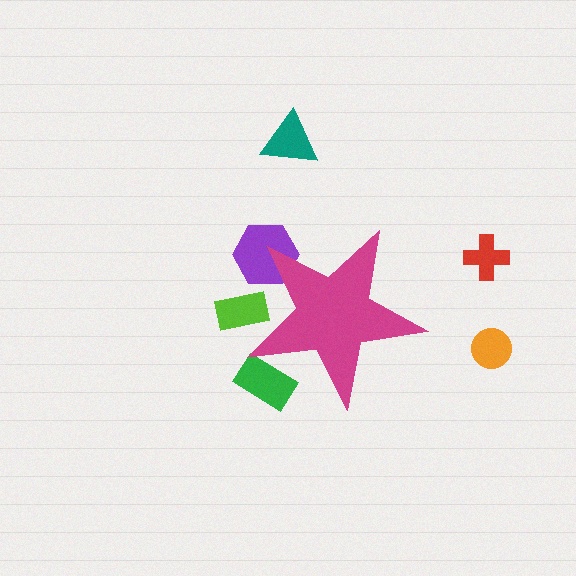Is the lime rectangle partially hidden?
Yes, the lime rectangle is partially hidden behind the magenta star.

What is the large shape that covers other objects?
A magenta star.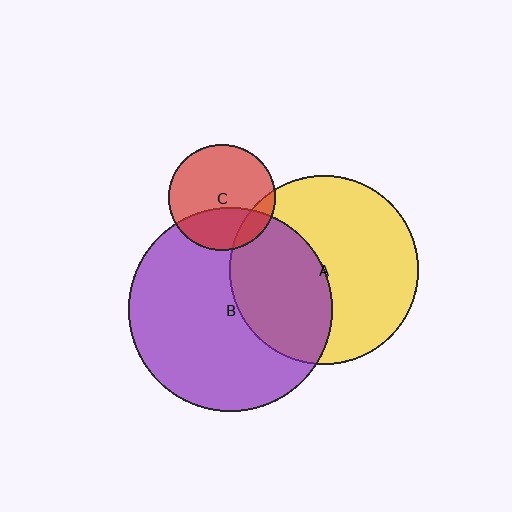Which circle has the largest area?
Circle B (purple).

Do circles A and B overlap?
Yes.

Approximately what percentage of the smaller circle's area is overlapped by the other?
Approximately 40%.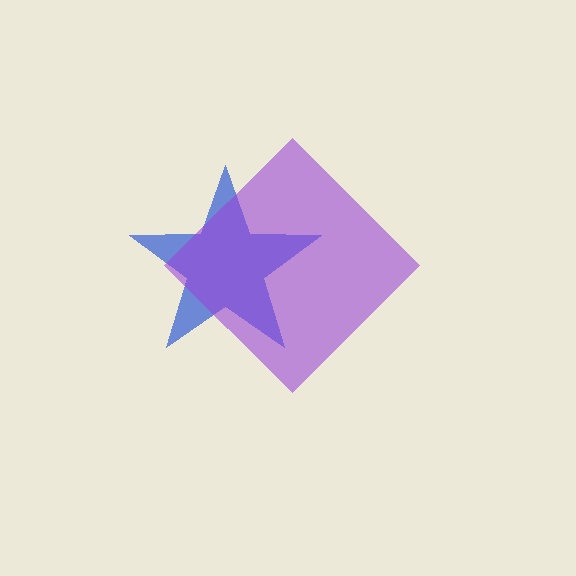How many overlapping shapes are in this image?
There are 2 overlapping shapes in the image.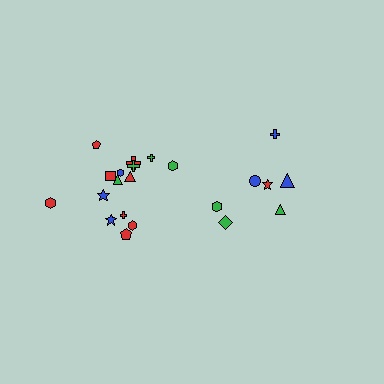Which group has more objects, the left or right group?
The left group.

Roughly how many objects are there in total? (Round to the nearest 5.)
Roughly 20 objects in total.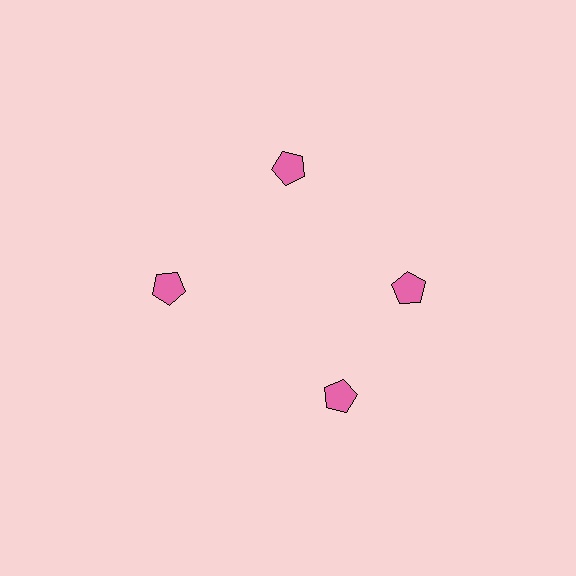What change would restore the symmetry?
The symmetry would be restored by rotating it back into even spacing with its neighbors so that all 4 pentagons sit at equal angles and equal distance from the center.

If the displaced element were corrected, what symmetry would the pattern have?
It would have 4-fold rotational symmetry — the pattern would map onto itself every 90 degrees.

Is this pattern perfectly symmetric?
No. The 4 pink pentagons are arranged in a ring, but one element near the 6 o'clock position is rotated out of alignment along the ring, breaking the 4-fold rotational symmetry.